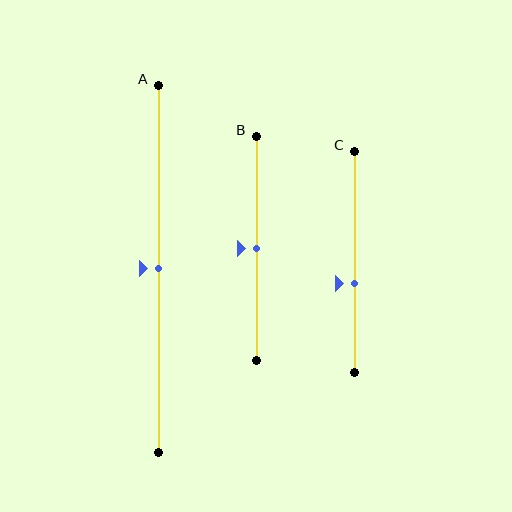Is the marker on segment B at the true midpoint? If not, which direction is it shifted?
Yes, the marker on segment B is at the true midpoint.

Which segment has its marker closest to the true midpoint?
Segment A has its marker closest to the true midpoint.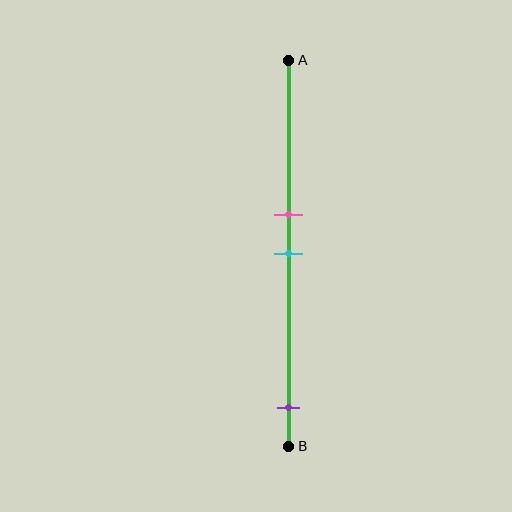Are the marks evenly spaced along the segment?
No, the marks are not evenly spaced.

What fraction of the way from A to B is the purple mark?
The purple mark is approximately 90% (0.9) of the way from A to B.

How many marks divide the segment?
There are 3 marks dividing the segment.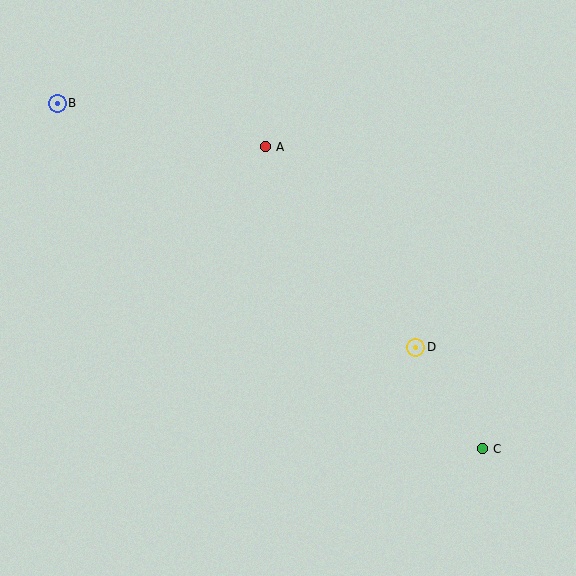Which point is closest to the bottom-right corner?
Point C is closest to the bottom-right corner.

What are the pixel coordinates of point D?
Point D is at (416, 347).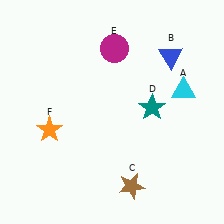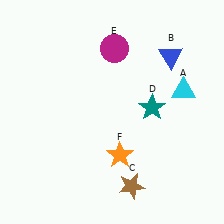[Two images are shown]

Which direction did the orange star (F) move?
The orange star (F) moved right.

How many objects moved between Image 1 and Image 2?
1 object moved between the two images.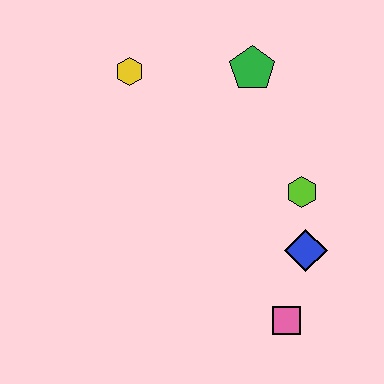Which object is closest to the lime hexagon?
The blue diamond is closest to the lime hexagon.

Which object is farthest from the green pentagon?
The pink square is farthest from the green pentagon.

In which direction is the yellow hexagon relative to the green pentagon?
The yellow hexagon is to the left of the green pentagon.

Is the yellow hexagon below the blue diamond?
No